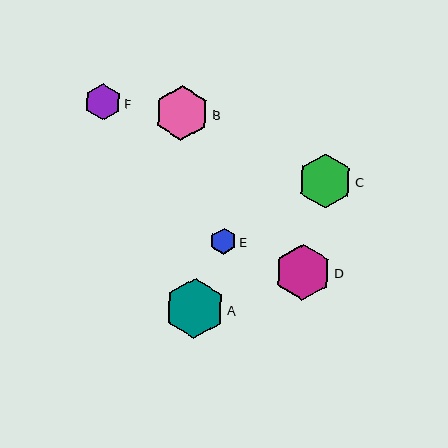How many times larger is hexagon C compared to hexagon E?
Hexagon C is approximately 2.1 times the size of hexagon E.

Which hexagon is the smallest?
Hexagon E is the smallest with a size of approximately 26 pixels.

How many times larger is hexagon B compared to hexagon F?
Hexagon B is approximately 1.5 times the size of hexagon F.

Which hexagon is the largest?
Hexagon A is the largest with a size of approximately 59 pixels.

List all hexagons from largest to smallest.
From largest to smallest: A, D, B, C, F, E.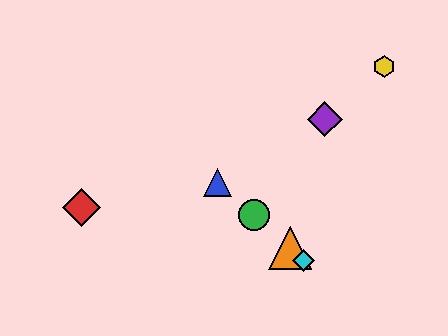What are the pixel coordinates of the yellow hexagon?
The yellow hexagon is at (384, 67).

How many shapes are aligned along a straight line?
4 shapes (the blue triangle, the green circle, the orange triangle, the cyan diamond) are aligned along a straight line.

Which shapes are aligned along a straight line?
The blue triangle, the green circle, the orange triangle, the cyan diamond are aligned along a straight line.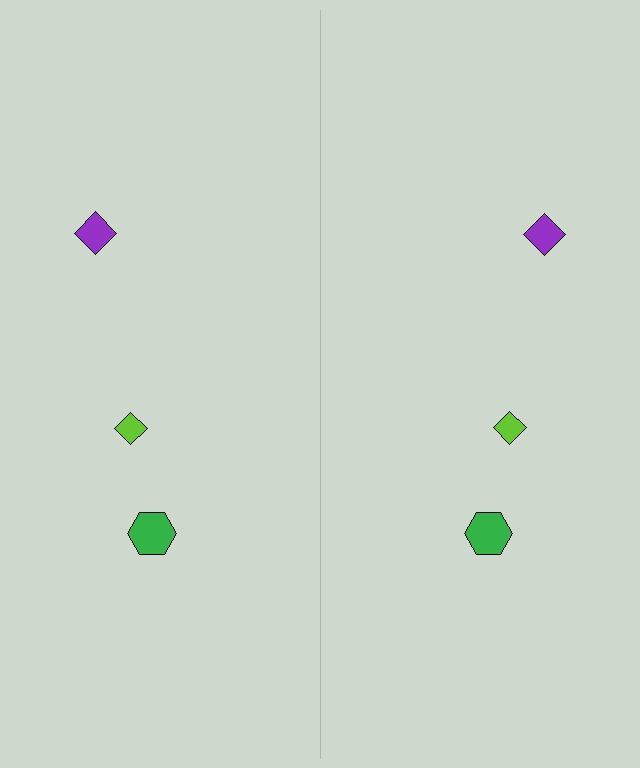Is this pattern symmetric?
Yes, this pattern has bilateral (reflection) symmetry.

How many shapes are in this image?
There are 6 shapes in this image.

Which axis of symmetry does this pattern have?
The pattern has a vertical axis of symmetry running through the center of the image.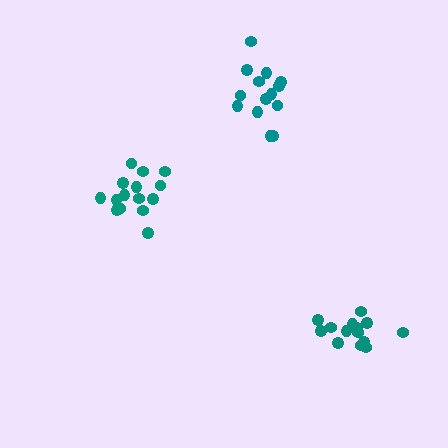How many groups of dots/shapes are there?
There are 3 groups.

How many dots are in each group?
Group 1: 14 dots, Group 2: 15 dots, Group 3: 14 dots (43 total).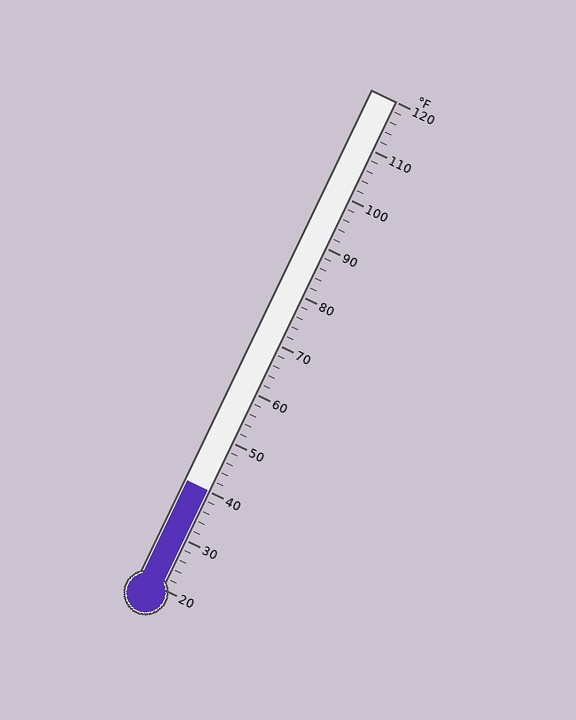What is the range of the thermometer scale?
The thermometer scale ranges from 20°F to 120°F.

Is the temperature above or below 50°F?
The temperature is below 50°F.